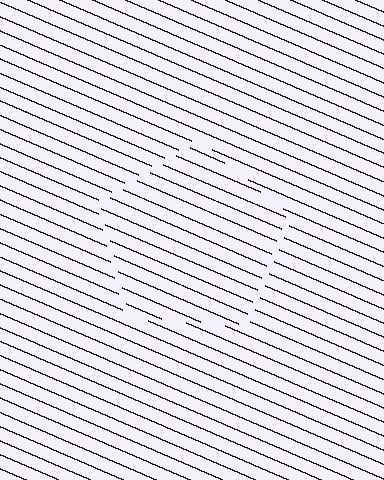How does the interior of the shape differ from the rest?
The interior of the shape contains the same grating, shifted by half a period — the contour is defined by the phase discontinuity where line-ends from the inner and outer gratings abut.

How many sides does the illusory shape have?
5 sides — the line-ends trace a pentagon.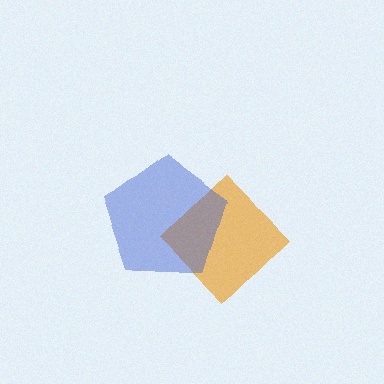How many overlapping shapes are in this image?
There are 2 overlapping shapes in the image.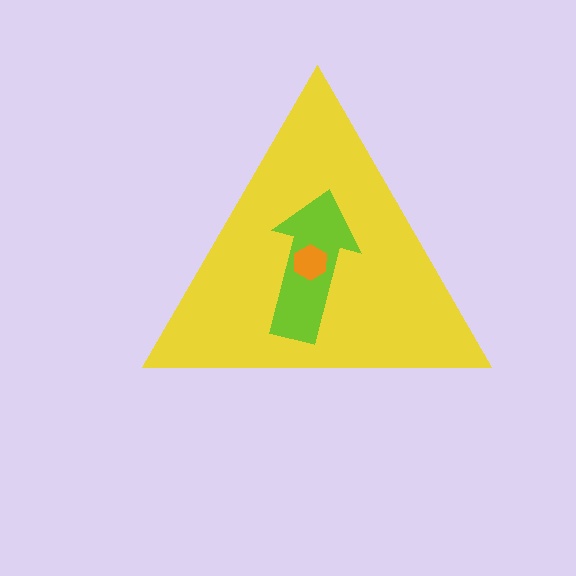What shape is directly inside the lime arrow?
The orange hexagon.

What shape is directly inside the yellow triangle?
The lime arrow.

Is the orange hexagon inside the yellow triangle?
Yes.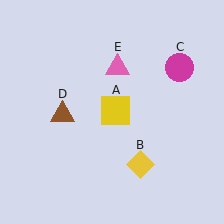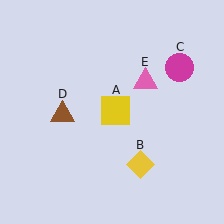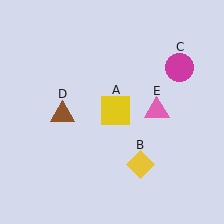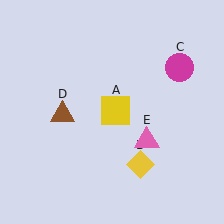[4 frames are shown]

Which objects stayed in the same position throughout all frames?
Yellow square (object A) and yellow diamond (object B) and magenta circle (object C) and brown triangle (object D) remained stationary.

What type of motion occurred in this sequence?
The pink triangle (object E) rotated clockwise around the center of the scene.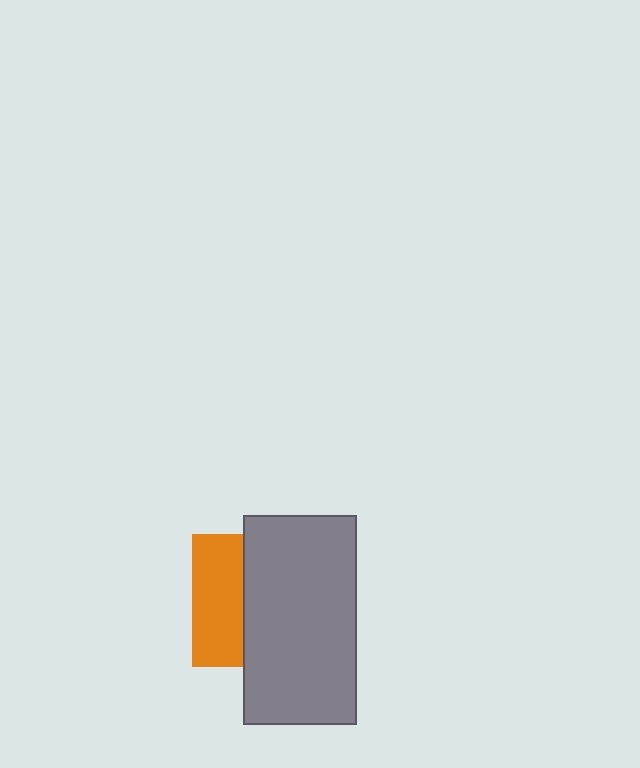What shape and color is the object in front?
The object in front is a gray rectangle.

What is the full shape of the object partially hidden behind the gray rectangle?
The partially hidden object is an orange square.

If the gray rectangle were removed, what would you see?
You would see the complete orange square.